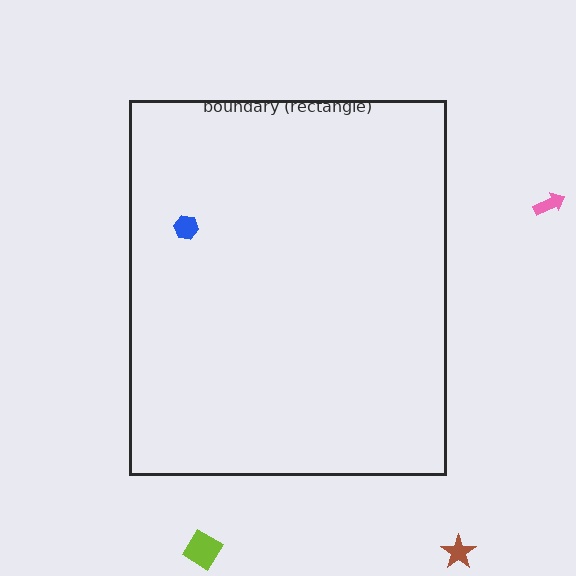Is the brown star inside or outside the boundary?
Outside.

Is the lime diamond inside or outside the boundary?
Outside.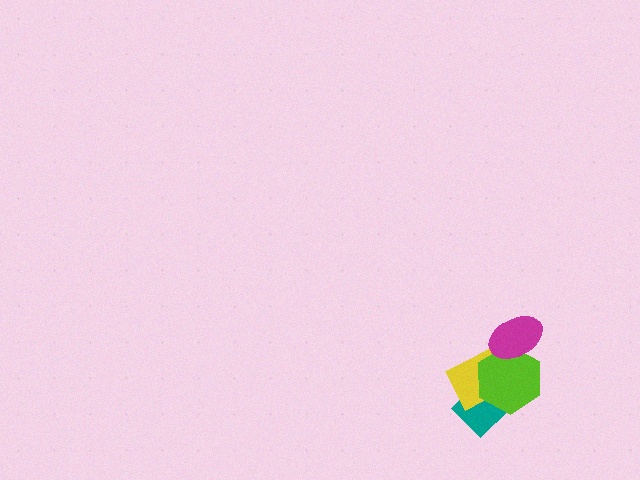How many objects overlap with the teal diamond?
2 objects overlap with the teal diamond.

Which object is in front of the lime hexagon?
The magenta ellipse is in front of the lime hexagon.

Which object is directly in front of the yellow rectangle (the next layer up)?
The lime hexagon is directly in front of the yellow rectangle.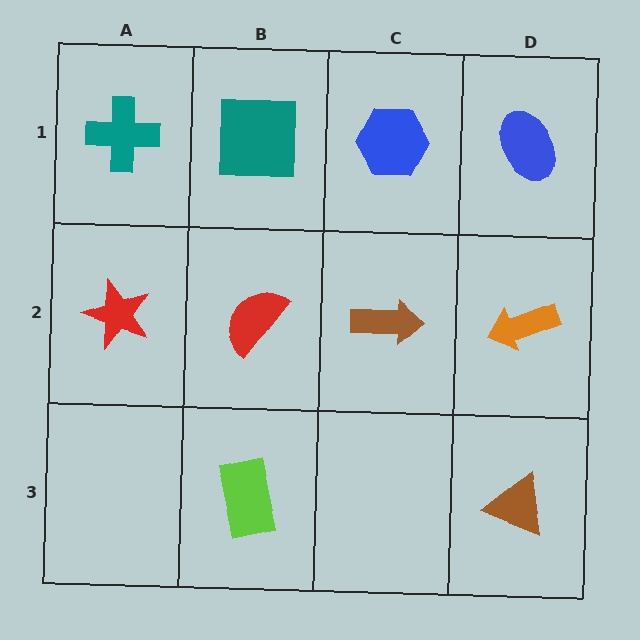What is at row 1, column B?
A teal square.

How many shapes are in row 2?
4 shapes.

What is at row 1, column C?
A blue hexagon.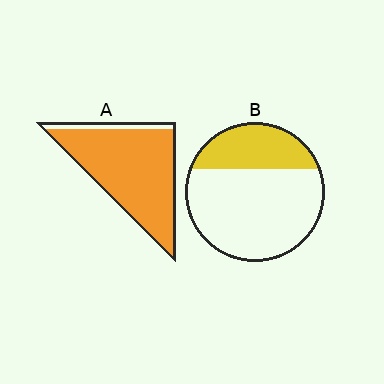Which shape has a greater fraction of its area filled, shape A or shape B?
Shape A.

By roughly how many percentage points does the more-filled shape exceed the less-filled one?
By roughly 60 percentage points (A over B).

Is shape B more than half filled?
No.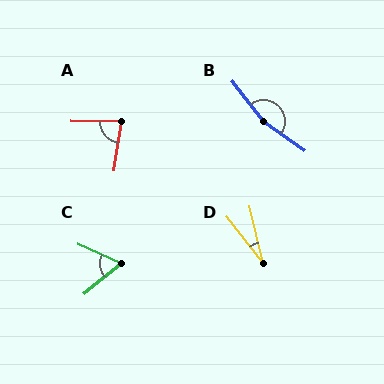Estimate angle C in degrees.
Approximately 63 degrees.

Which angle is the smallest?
D, at approximately 25 degrees.